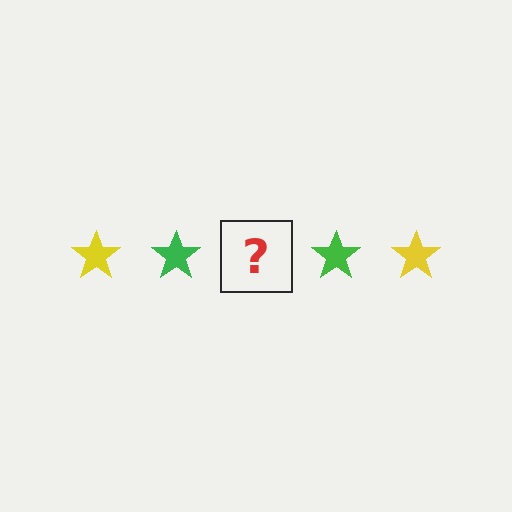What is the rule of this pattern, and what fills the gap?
The rule is that the pattern cycles through yellow, green stars. The gap should be filled with a yellow star.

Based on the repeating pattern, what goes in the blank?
The blank should be a yellow star.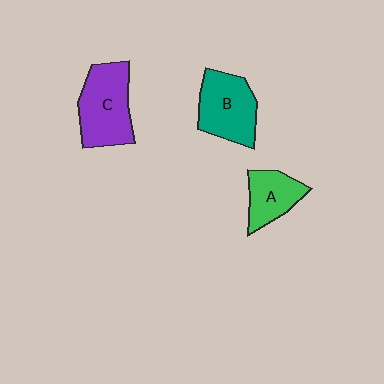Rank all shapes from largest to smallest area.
From largest to smallest: C (purple), B (teal), A (green).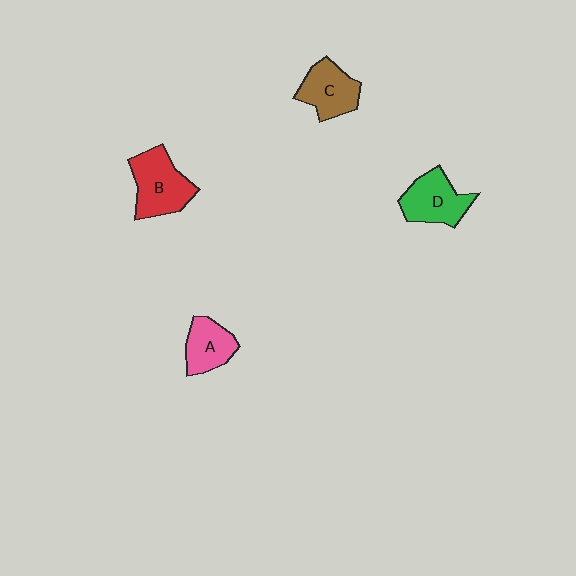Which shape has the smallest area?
Shape A (pink).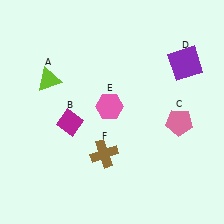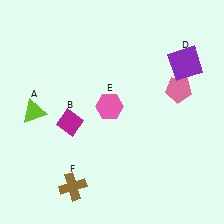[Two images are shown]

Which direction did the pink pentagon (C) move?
The pink pentagon (C) moved up.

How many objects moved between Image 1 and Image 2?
3 objects moved between the two images.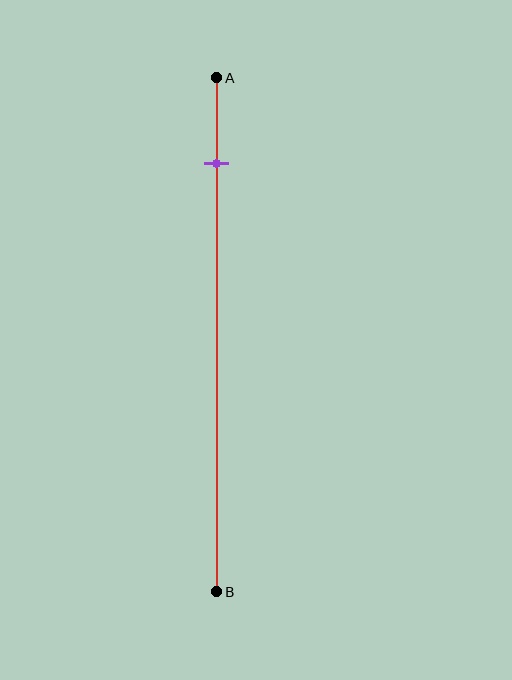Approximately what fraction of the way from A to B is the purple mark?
The purple mark is approximately 15% of the way from A to B.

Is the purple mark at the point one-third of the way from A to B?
No, the mark is at about 15% from A, not at the 33% one-third point.